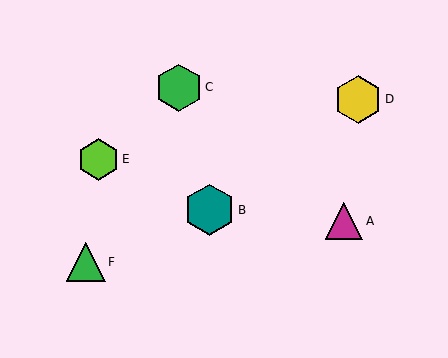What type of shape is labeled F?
Shape F is a green triangle.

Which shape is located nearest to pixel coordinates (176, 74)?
The green hexagon (labeled C) at (179, 88) is nearest to that location.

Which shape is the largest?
The teal hexagon (labeled B) is the largest.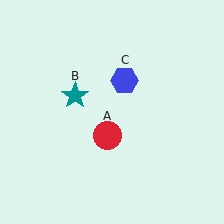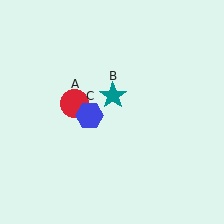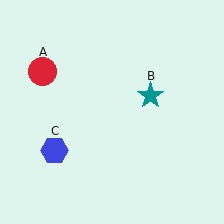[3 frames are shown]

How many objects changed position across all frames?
3 objects changed position: red circle (object A), teal star (object B), blue hexagon (object C).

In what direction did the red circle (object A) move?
The red circle (object A) moved up and to the left.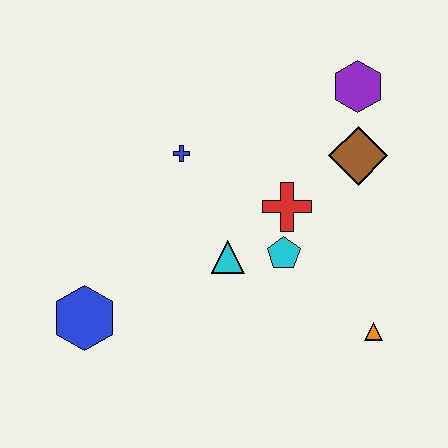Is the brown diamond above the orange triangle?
Yes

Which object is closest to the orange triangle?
The cyan pentagon is closest to the orange triangle.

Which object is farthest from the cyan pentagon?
The blue hexagon is farthest from the cyan pentagon.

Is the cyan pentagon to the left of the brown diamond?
Yes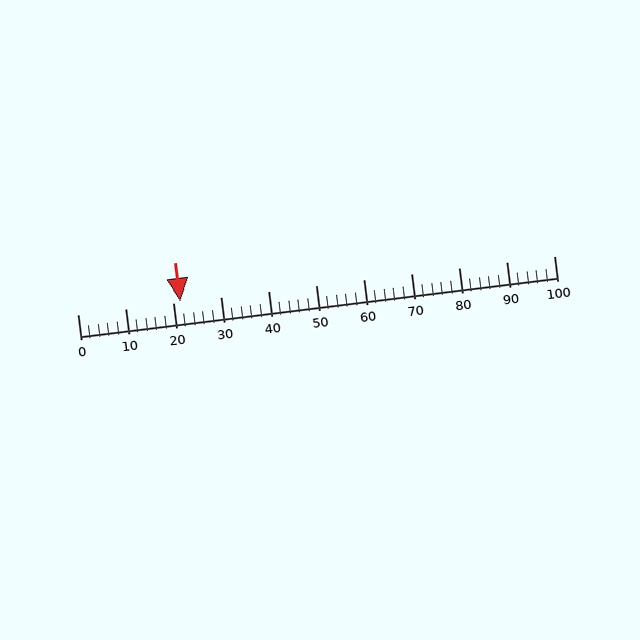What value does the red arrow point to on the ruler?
The red arrow points to approximately 22.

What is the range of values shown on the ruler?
The ruler shows values from 0 to 100.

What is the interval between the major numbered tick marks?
The major tick marks are spaced 10 units apart.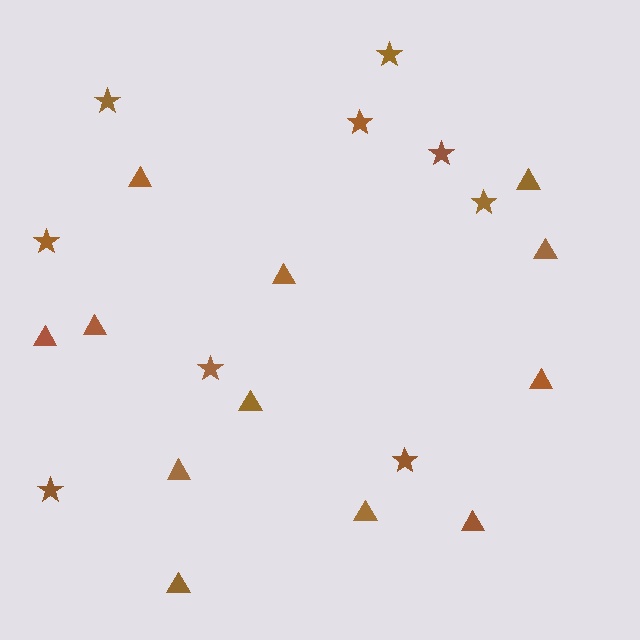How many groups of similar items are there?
There are 2 groups: one group of stars (9) and one group of triangles (12).